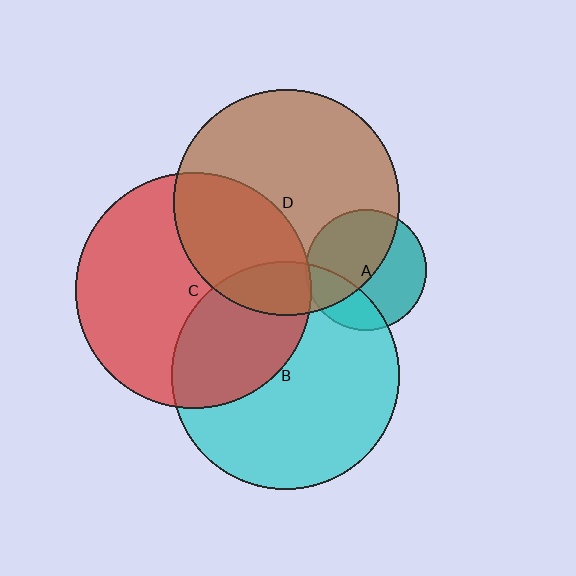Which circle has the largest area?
Circle C (red).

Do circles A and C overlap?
Yes.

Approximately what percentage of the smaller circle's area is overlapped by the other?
Approximately 5%.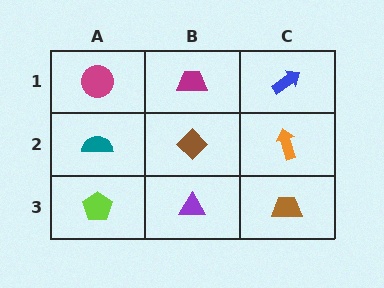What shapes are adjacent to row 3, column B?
A brown diamond (row 2, column B), a lime pentagon (row 3, column A), a brown trapezoid (row 3, column C).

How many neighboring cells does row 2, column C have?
3.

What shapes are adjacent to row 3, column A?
A teal semicircle (row 2, column A), a purple triangle (row 3, column B).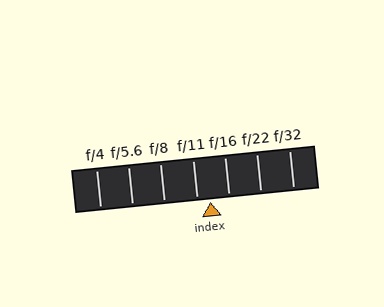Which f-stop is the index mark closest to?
The index mark is closest to f/11.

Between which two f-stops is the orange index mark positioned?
The index mark is between f/11 and f/16.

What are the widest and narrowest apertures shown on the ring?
The widest aperture shown is f/4 and the narrowest is f/32.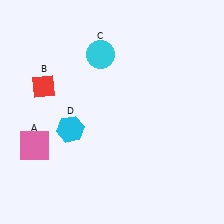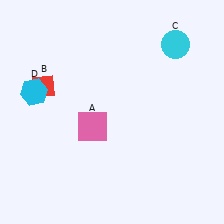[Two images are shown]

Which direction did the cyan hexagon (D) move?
The cyan hexagon (D) moved up.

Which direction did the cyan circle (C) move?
The cyan circle (C) moved right.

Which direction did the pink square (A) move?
The pink square (A) moved right.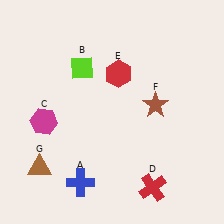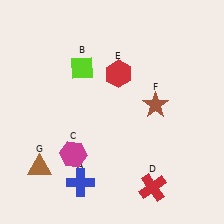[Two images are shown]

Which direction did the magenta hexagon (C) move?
The magenta hexagon (C) moved down.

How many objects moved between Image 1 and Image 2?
1 object moved between the two images.